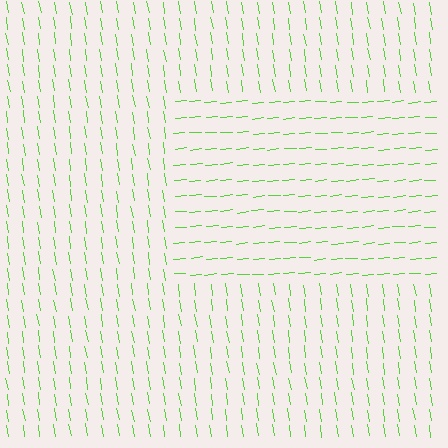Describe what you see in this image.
The image is filled with small lime line segments. A rectangle region in the image has lines oriented differently from the surrounding lines, creating a visible texture boundary.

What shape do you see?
I see a rectangle.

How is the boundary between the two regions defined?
The boundary is defined purely by a change in line orientation (approximately 86 degrees difference). All lines are the same color and thickness.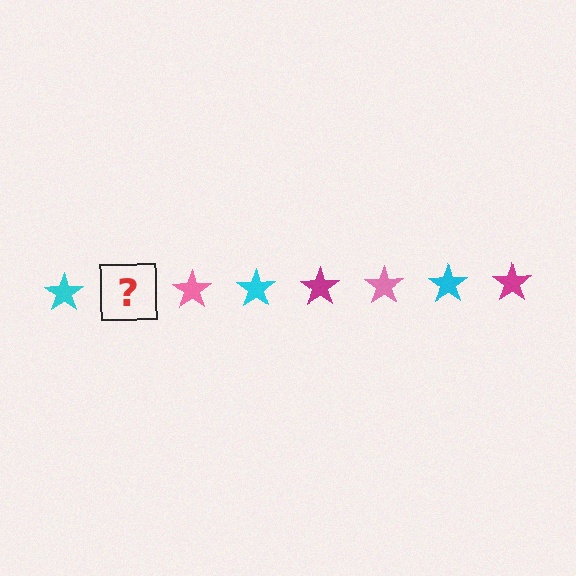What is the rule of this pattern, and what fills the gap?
The rule is that the pattern cycles through cyan, magenta, pink stars. The gap should be filled with a magenta star.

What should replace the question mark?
The question mark should be replaced with a magenta star.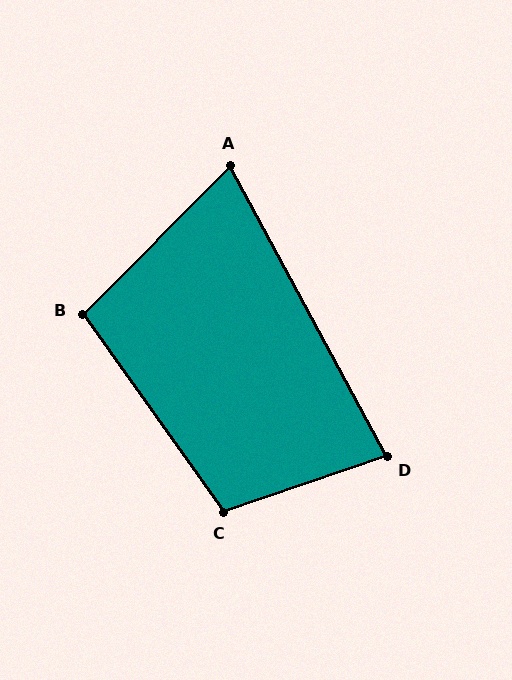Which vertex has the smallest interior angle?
A, at approximately 73 degrees.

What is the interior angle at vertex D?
Approximately 81 degrees (acute).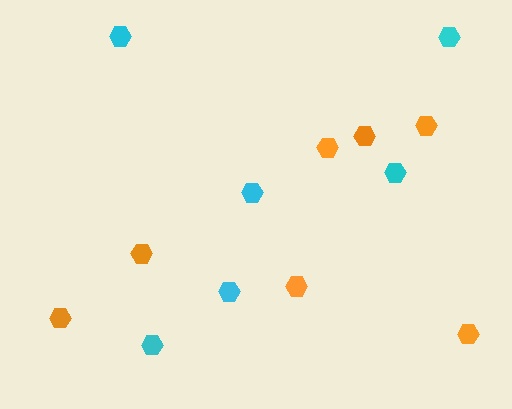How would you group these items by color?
There are 2 groups: one group of cyan hexagons (6) and one group of orange hexagons (7).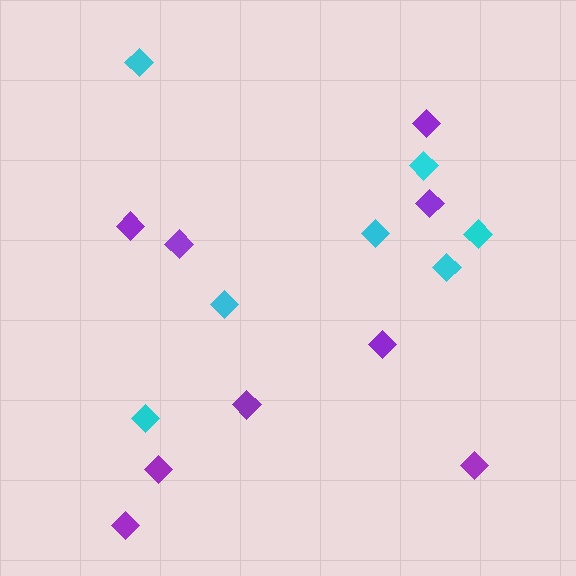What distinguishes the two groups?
There are 2 groups: one group of cyan diamonds (7) and one group of purple diamonds (9).